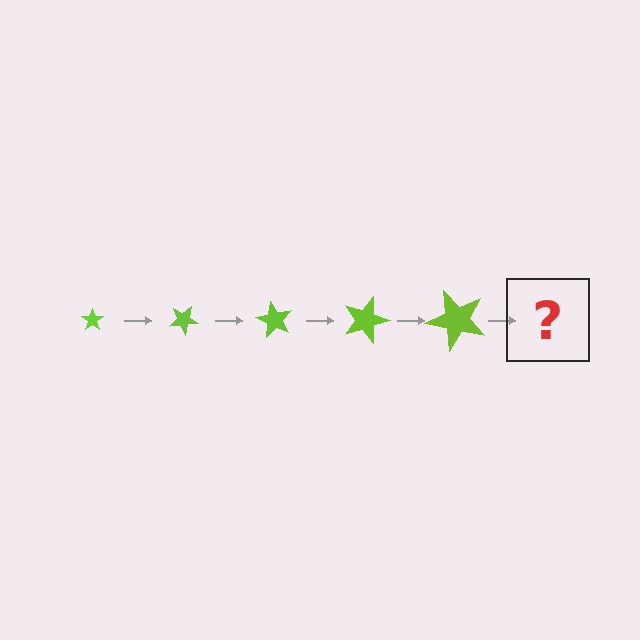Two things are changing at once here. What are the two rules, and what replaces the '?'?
The two rules are that the star grows larger each step and it rotates 30 degrees each step. The '?' should be a star, larger than the previous one and rotated 150 degrees from the start.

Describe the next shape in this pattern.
It should be a star, larger than the previous one and rotated 150 degrees from the start.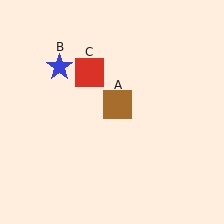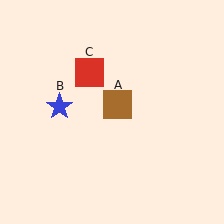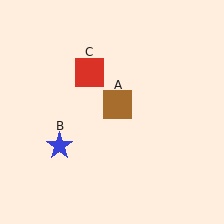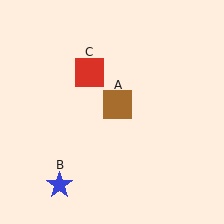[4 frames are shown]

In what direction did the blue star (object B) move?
The blue star (object B) moved down.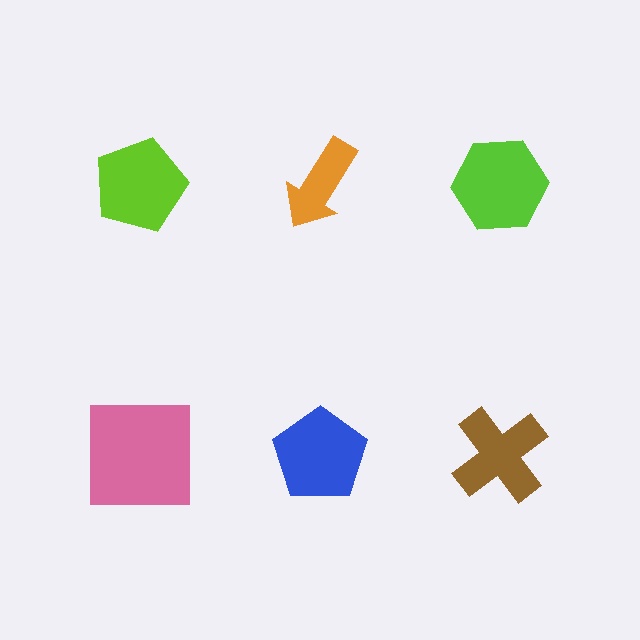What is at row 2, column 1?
A pink square.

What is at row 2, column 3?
A brown cross.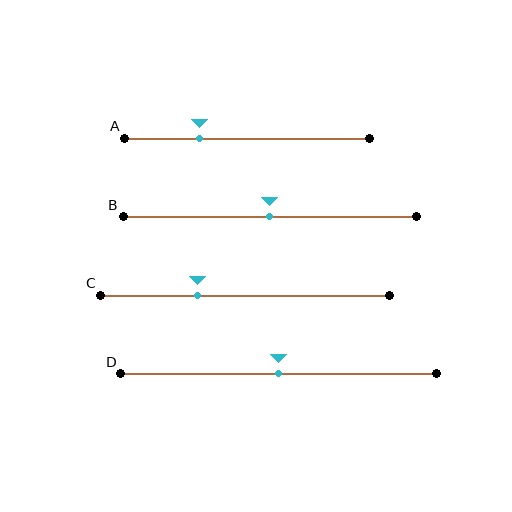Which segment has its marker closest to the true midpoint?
Segment B has its marker closest to the true midpoint.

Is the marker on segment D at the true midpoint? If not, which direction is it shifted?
Yes, the marker on segment D is at the true midpoint.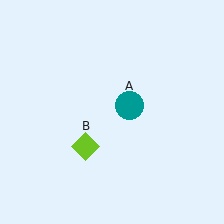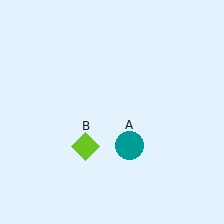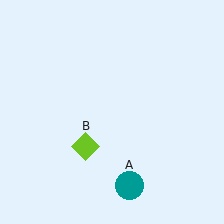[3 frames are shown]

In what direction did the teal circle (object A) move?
The teal circle (object A) moved down.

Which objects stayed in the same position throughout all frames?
Lime diamond (object B) remained stationary.